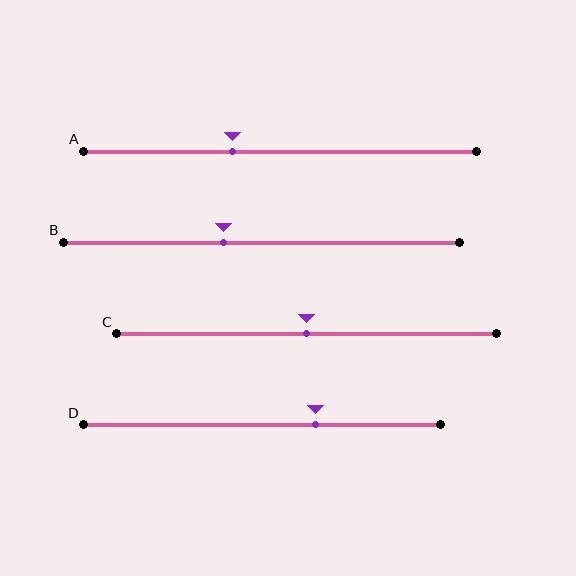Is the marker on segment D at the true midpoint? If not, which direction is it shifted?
No, the marker on segment D is shifted to the right by about 15% of the segment length.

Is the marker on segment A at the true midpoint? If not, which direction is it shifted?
No, the marker on segment A is shifted to the left by about 12% of the segment length.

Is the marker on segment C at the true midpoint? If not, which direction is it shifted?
Yes, the marker on segment C is at the true midpoint.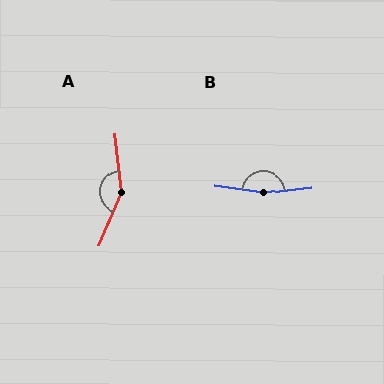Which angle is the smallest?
A, at approximately 152 degrees.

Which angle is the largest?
B, at approximately 166 degrees.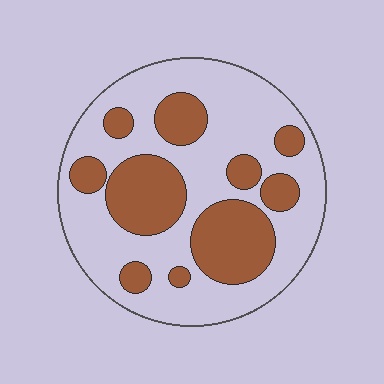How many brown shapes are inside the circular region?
10.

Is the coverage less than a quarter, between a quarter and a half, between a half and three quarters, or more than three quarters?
Between a quarter and a half.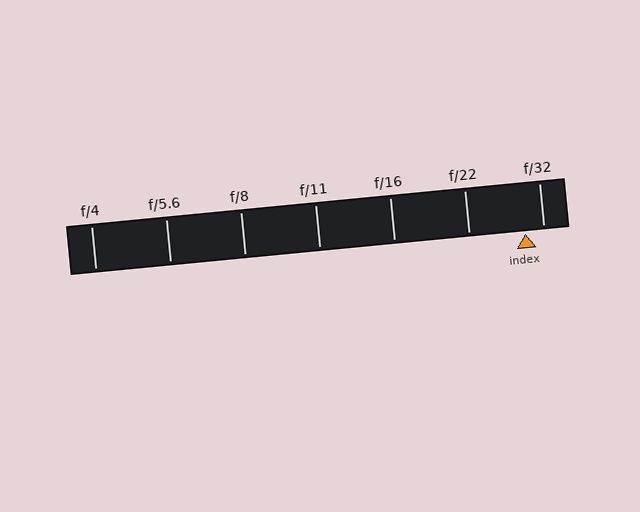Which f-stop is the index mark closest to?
The index mark is closest to f/32.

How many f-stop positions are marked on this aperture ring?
There are 7 f-stop positions marked.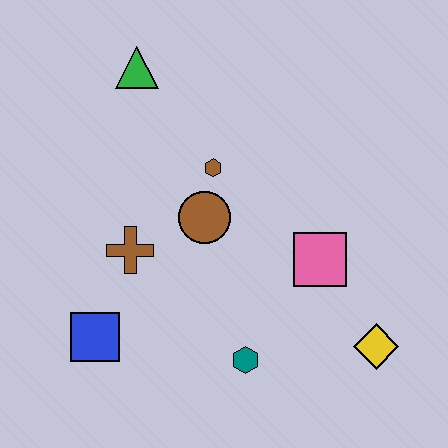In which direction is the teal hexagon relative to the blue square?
The teal hexagon is to the right of the blue square.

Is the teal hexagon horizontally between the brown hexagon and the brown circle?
No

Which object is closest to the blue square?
The brown cross is closest to the blue square.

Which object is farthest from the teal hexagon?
The green triangle is farthest from the teal hexagon.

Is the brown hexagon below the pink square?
No